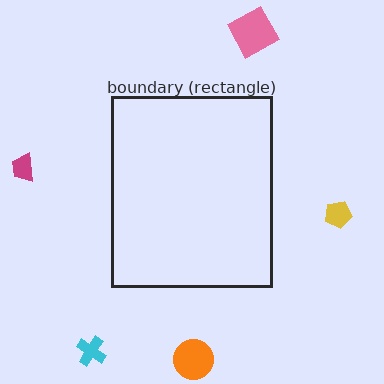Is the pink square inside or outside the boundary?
Outside.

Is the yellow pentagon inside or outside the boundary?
Outside.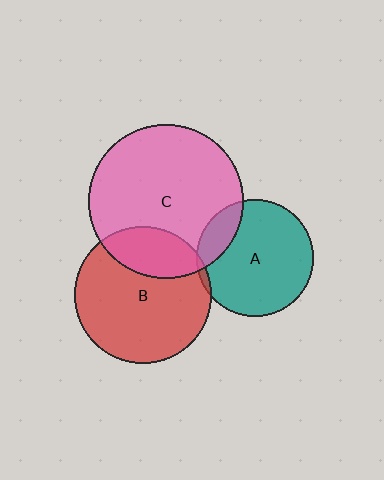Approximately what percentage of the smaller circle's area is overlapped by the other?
Approximately 5%.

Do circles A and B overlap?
Yes.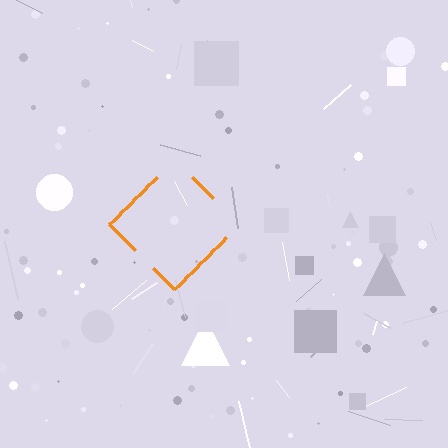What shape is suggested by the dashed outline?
The dashed outline suggests a diamond.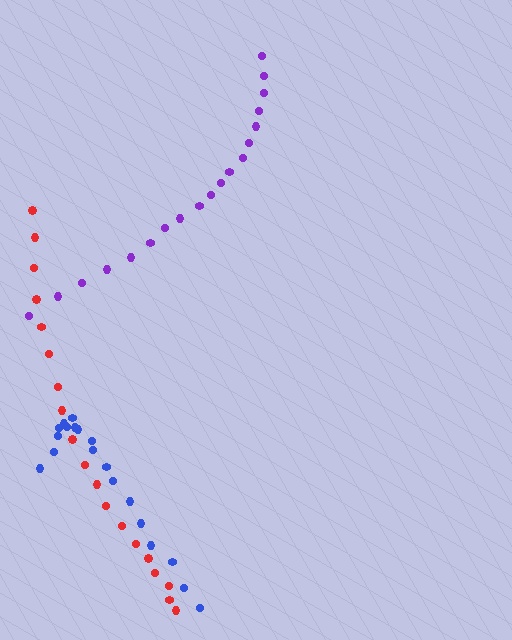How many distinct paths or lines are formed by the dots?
There are 3 distinct paths.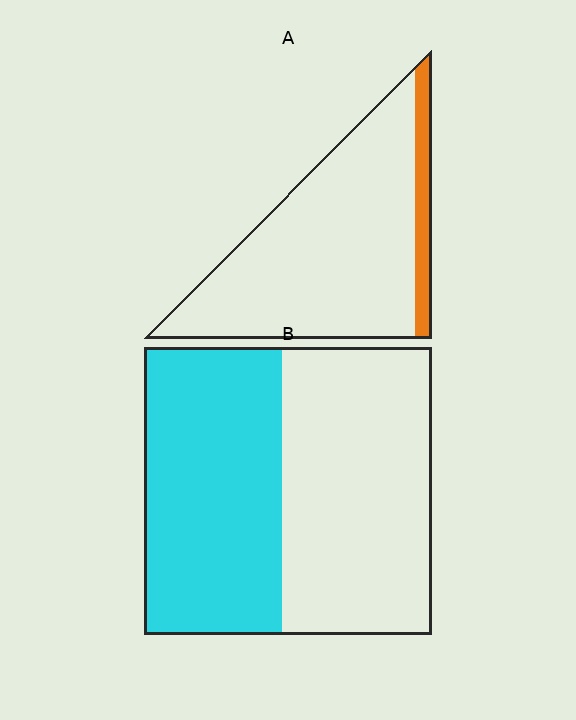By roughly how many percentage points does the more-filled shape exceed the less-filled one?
By roughly 35 percentage points (B over A).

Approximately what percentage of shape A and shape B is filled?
A is approximately 10% and B is approximately 50%.